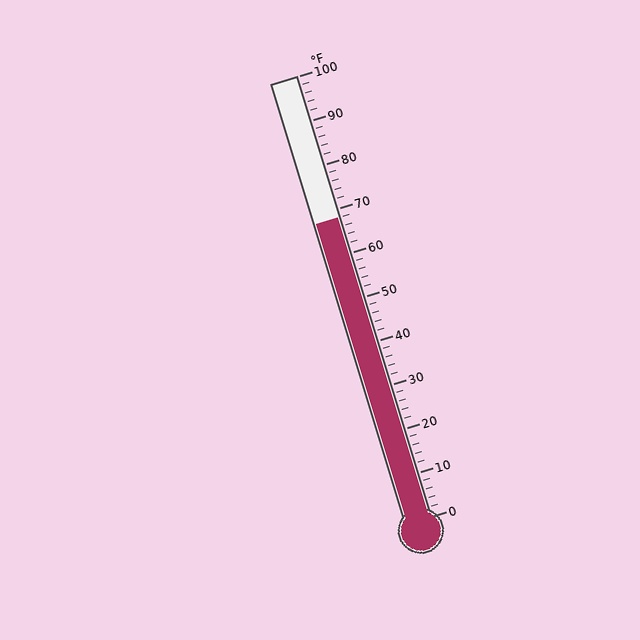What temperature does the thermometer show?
The thermometer shows approximately 68°F.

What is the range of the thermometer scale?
The thermometer scale ranges from 0°F to 100°F.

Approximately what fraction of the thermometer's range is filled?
The thermometer is filled to approximately 70% of its range.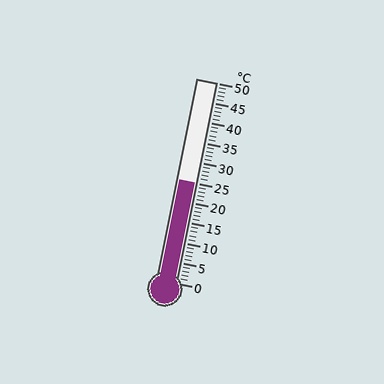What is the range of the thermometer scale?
The thermometer scale ranges from 0°C to 50°C.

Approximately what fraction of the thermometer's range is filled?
The thermometer is filled to approximately 50% of its range.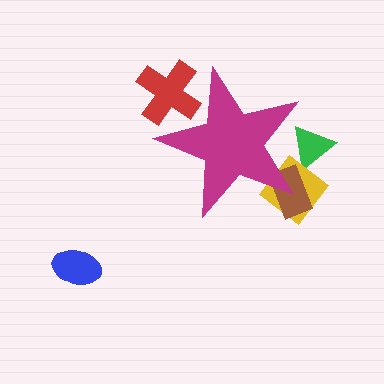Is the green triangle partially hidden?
Yes, the green triangle is partially hidden behind the magenta star.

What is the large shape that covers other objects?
A magenta star.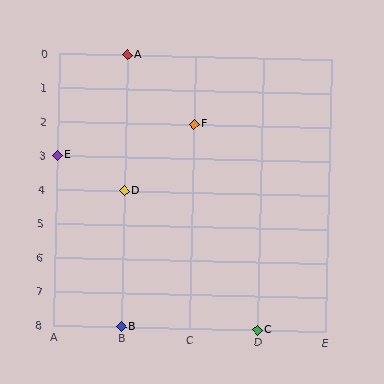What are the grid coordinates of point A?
Point A is at grid coordinates (B, 0).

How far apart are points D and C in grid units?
Points D and C are 2 columns and 4 rows apart (about 4.5 grid units diagonally).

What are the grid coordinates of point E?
Point E is at grid coordinates (A, 3).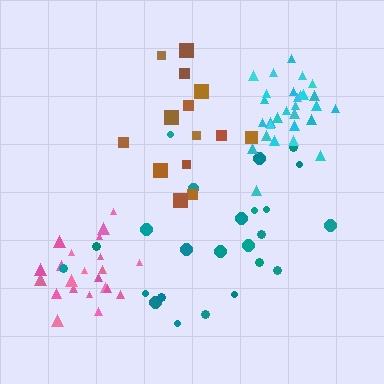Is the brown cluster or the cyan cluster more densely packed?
Cyan.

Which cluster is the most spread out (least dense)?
Teal.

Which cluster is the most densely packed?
Cyan.